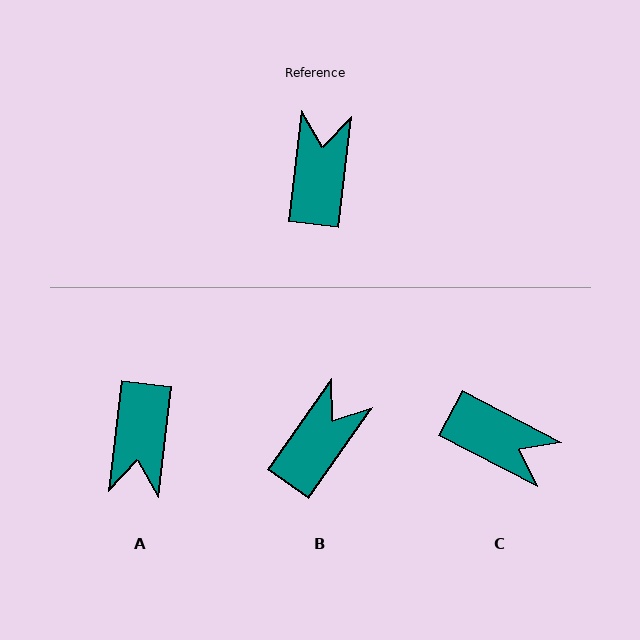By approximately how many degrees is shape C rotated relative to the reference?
Approximately 111 degrees clockwise.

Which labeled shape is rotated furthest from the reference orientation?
A, about 180 degrees away.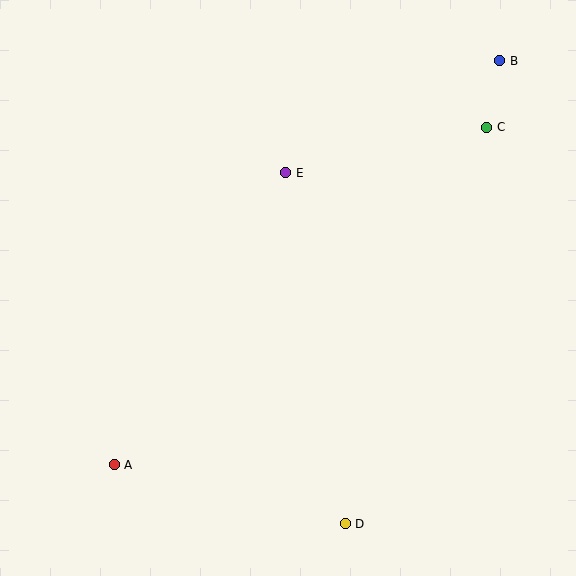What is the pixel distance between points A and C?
The distance between A and C is 503 pixels.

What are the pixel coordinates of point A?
Point A is at (114, 465).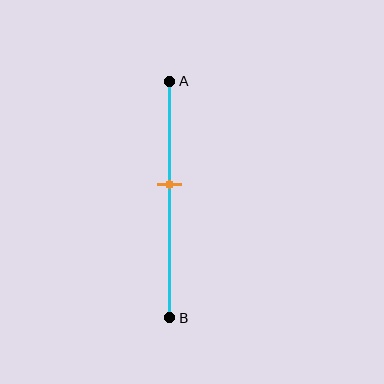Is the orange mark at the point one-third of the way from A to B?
No, the mark is at about 45% from A, not at the 33% one-third point.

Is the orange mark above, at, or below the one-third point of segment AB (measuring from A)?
The orange mark is below the one-third point of segment AB.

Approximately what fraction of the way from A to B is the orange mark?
The orange mark is approximately 45% of the way from A to B.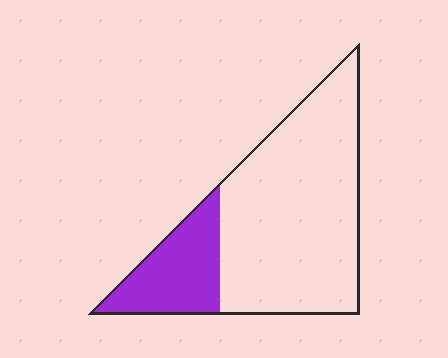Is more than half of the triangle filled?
No.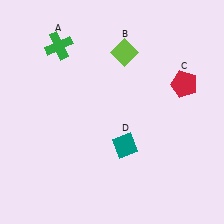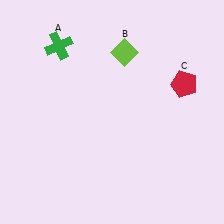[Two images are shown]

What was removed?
The teal diamond (D) was removed in Image 2.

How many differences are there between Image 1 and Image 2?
There is 1 difference between the two images.